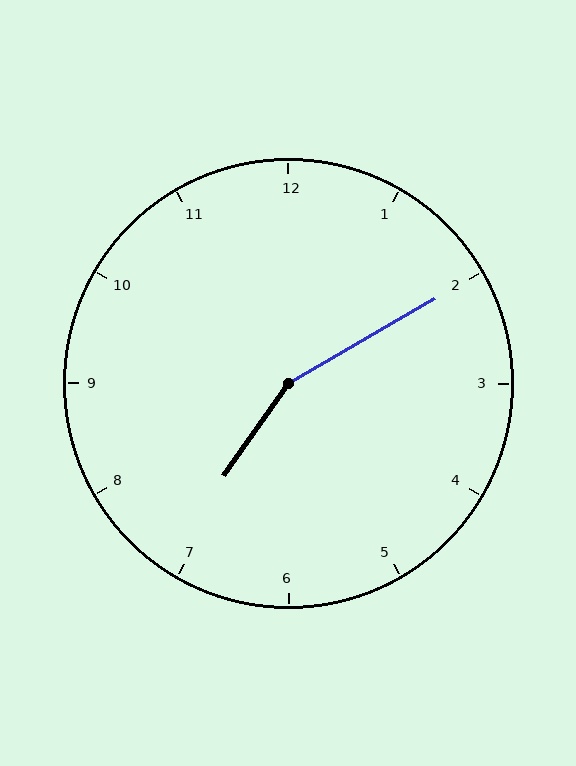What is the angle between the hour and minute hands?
Approximately 155 degrees.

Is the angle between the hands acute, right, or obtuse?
It is obtuse.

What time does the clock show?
7:10.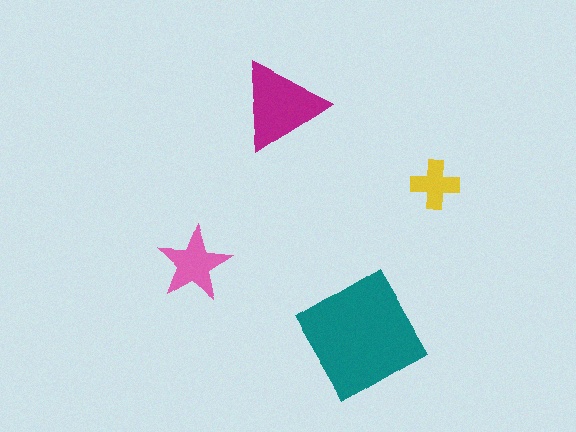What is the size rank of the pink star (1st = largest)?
3rd.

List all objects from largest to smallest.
The teal diamond, the magenta triangle, the pink star, the yellow cross.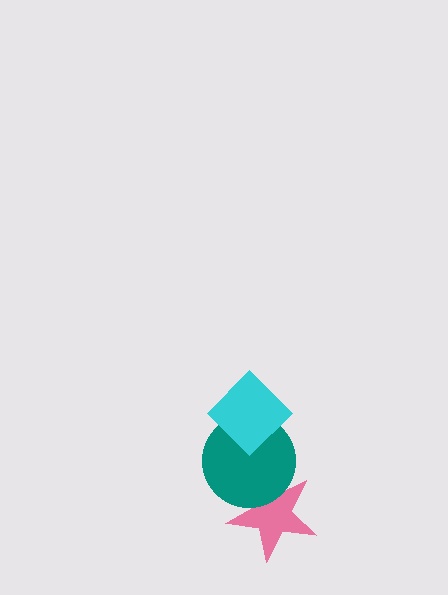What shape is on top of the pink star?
The teal circle is on top of the pink star.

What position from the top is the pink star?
The pink star is 3rd from the top.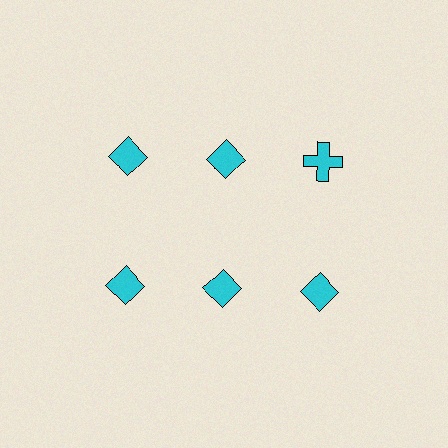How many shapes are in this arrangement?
There are 6 shapes arranged in a grid pattern.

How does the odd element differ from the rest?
It has a different shape: cross instead of diamond.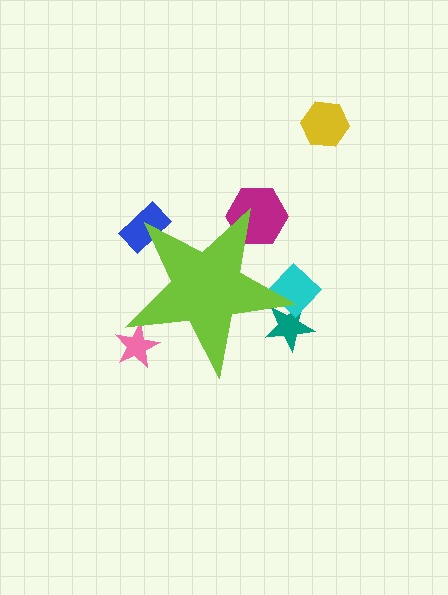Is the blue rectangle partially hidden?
Yes, the blue rectangle is partially hidden behind the lime star.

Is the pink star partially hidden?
Yes, the pink star is partially hidden behind the lime star.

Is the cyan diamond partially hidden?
Yes, the cyan diamond is partially hidden behind the lime star.